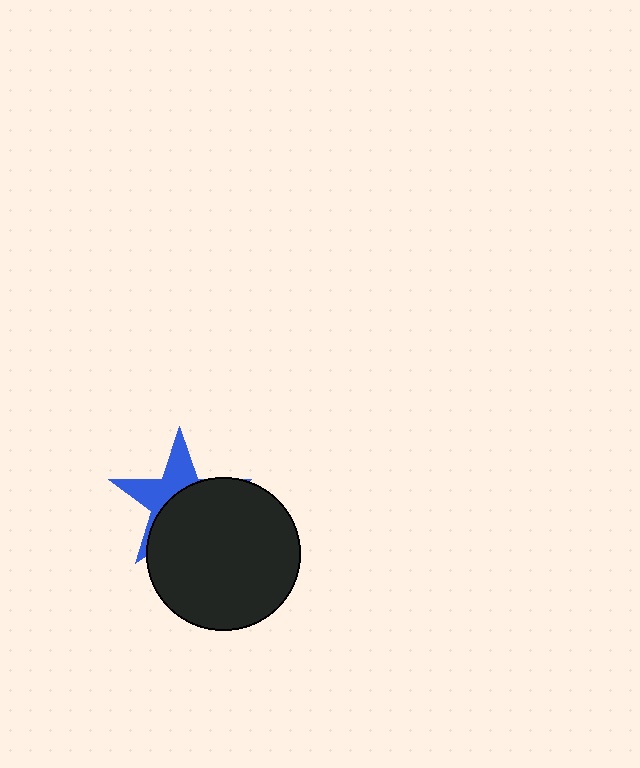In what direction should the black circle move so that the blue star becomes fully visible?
The black circle should move down. That is the shortest direction to clear the overlap and leave the blue star fully visible.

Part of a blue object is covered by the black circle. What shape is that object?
It is a star.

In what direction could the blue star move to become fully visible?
The blue star could move up. That would shift it out from behind the black circle entirely.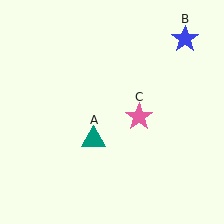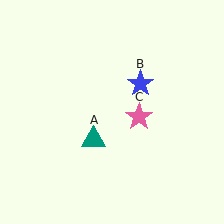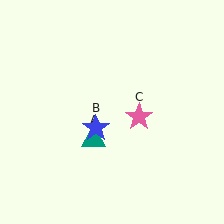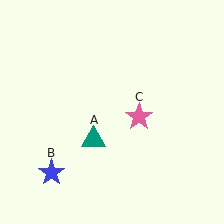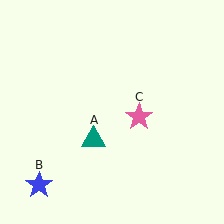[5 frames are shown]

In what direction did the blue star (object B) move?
The blue star (object B) moved down and to the left.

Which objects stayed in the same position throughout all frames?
Teal triangle (object A) and pink star (object C) remained stationary.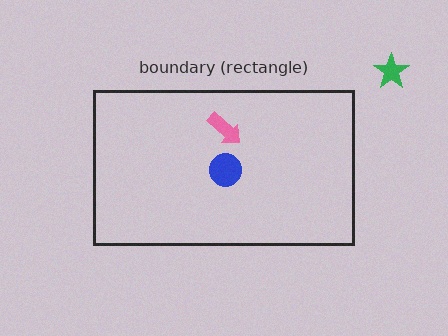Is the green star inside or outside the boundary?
Outside.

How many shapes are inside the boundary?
2 inside, 1 outside.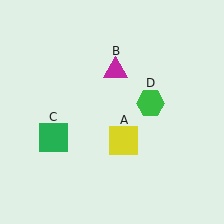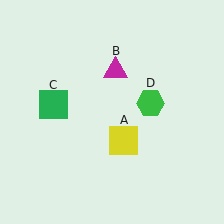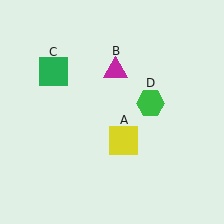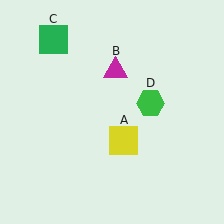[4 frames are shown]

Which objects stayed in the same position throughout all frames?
Yellow square (object A) and magenta triangle (object B) and green hexagon (object D) remained stationary.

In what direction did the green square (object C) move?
The green square (object C) moved up.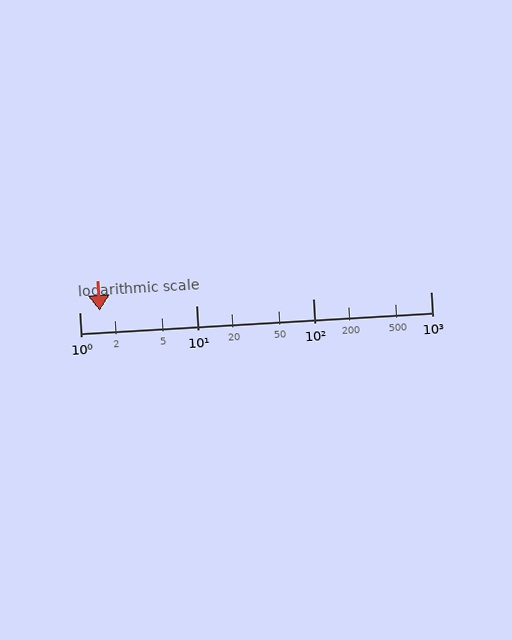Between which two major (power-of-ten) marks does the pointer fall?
The pointer is between 1 and 10.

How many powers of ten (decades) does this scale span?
The scale spans 3 decades, from 1 to 1000.